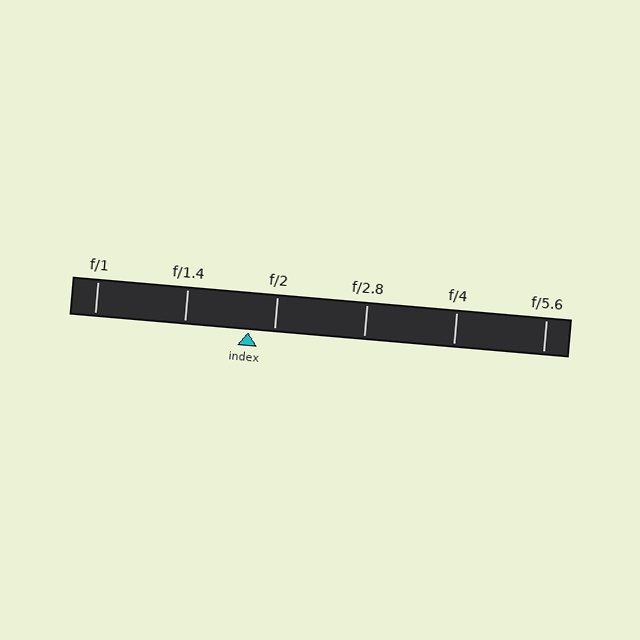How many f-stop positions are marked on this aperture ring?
There are 6 f-stop positions marked.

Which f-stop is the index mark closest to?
The index mark is closest to f/2.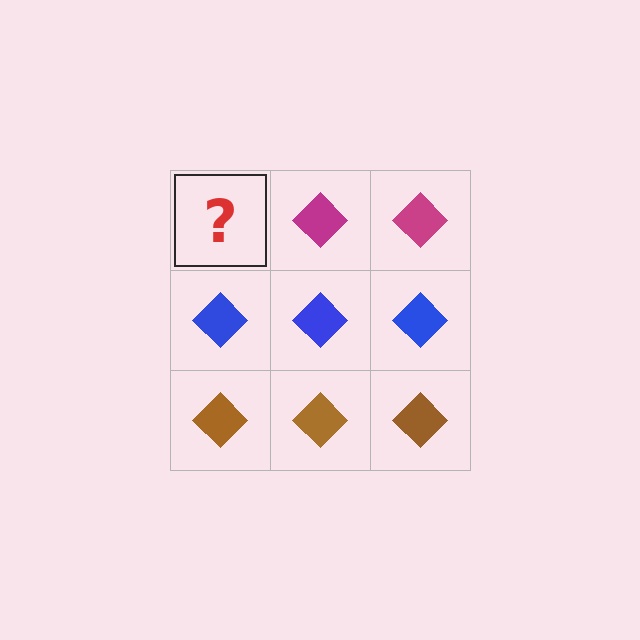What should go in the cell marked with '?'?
The missing cell should contain a magenta diamond.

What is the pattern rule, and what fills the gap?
The rule is that each row has a consistent color. The gap should be filled with a magenta diamond.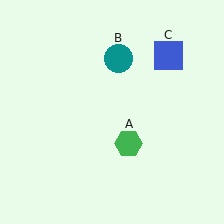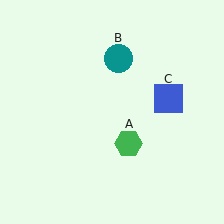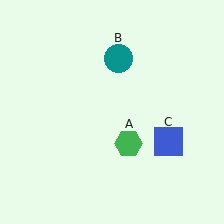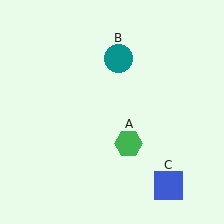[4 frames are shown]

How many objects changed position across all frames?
1 object changed position: blue square (object C).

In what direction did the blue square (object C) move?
The blue square (object C) moved down.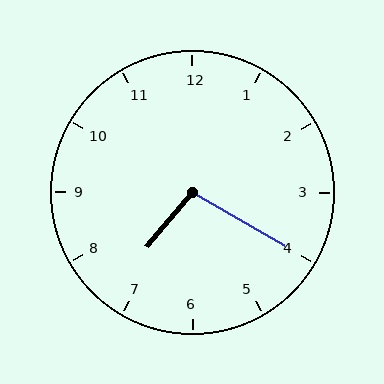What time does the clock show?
7:20.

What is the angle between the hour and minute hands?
Approximately 100 degrees.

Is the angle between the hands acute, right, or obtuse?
It is obtuse.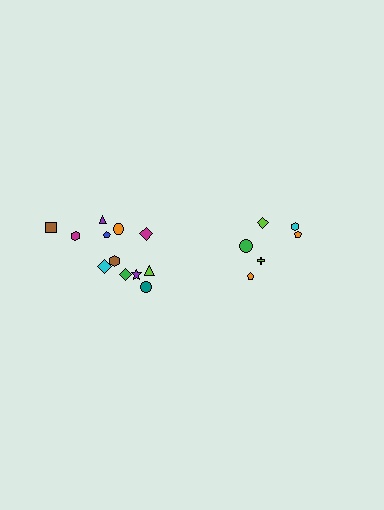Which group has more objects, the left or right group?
The left group.